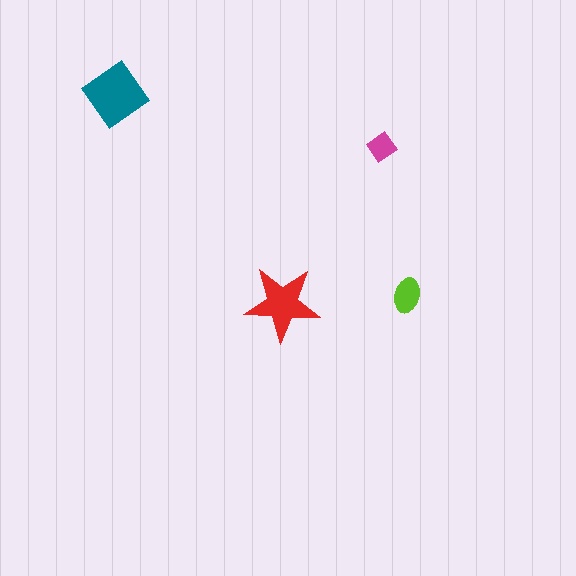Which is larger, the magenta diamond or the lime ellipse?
The lime ellipse.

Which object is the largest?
The teal diamond.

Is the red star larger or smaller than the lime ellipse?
Larger.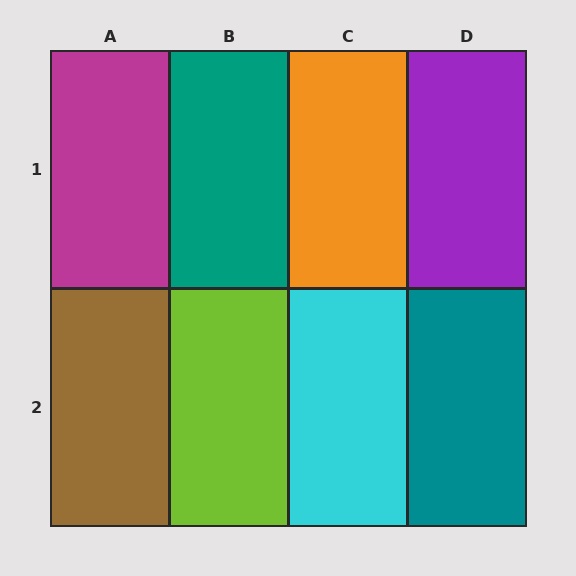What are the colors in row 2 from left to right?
Brown, lime, cyan, teal.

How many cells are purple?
1 cell is purple.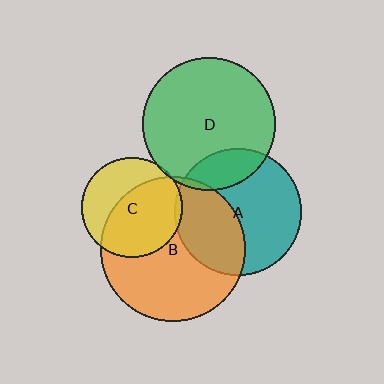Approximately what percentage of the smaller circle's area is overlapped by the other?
Approximately 40%.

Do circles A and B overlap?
Yes.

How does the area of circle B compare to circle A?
Approximately 1.3 times.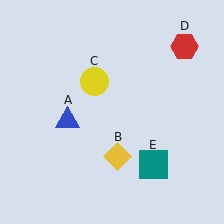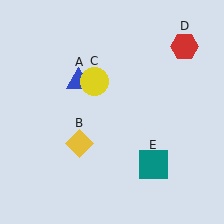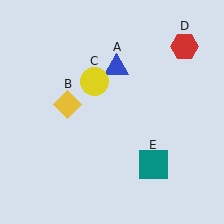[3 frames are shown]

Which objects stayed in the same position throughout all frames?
Yellow circle (object C) and red hexagon (object D) and teal square (object E) remained stationary.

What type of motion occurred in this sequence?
The blue triangle (object A), yellow diamond (object B) rotated clockwise around the center of the scene.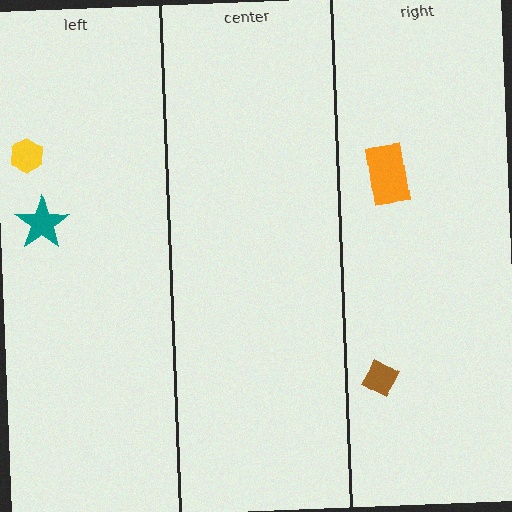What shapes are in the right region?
The orange rectangle, the brown diamond.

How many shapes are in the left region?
2.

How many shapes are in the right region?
2.